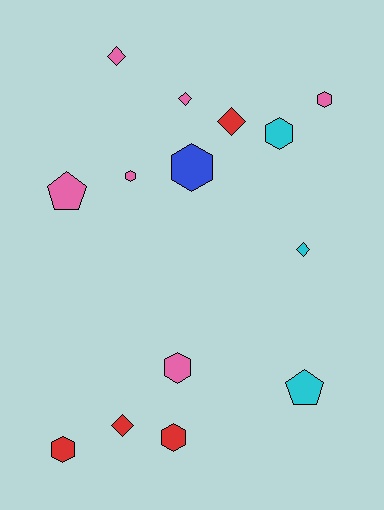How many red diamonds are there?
There are 2 red diamonds.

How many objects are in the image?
There are 14 objects.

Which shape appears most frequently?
Hexagon, with 7 objects.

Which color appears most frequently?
Pink, with 6 objects.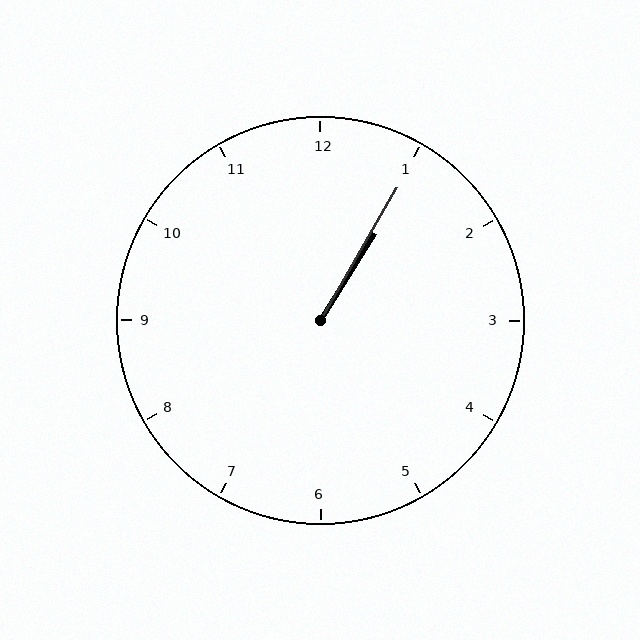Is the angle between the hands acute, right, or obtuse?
It is acute.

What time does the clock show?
1:05.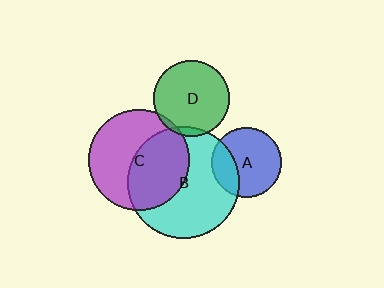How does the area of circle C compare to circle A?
Approximately 2.1 times.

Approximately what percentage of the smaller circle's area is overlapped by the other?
Approximately 25%.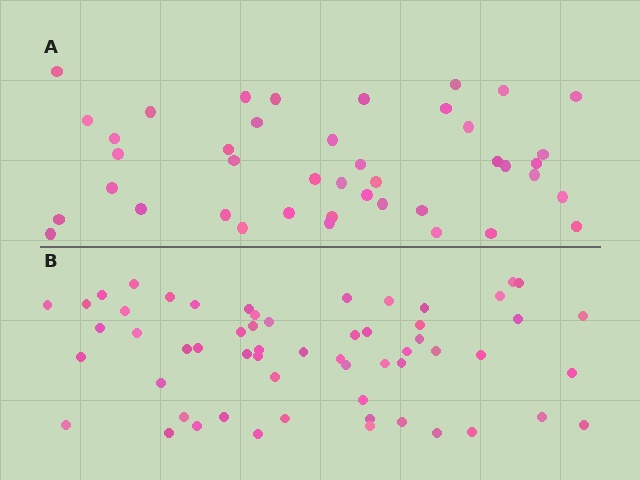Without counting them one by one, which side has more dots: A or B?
Region B (the bottom region) has more dots.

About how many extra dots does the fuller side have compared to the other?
Region B has approximately 15 more dots than region A.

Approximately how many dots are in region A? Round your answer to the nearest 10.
About 40 dots. (The exact count is 42, which rounds to 40.)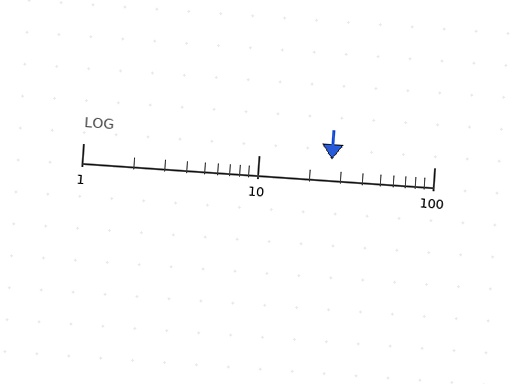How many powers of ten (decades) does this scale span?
The scale spans 2 decades, from 1 to 100.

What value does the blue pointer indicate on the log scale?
The pointer indicates approximately 26.